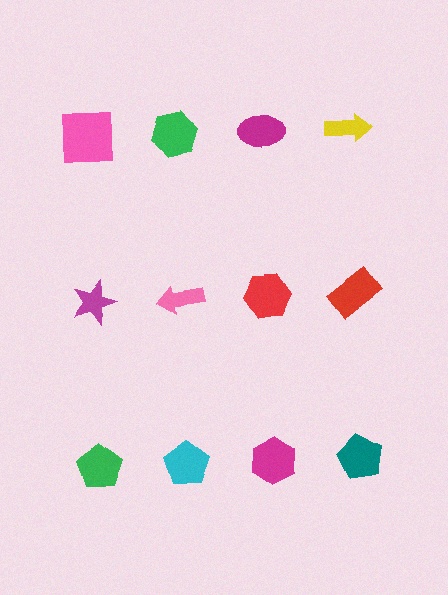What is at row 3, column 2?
A cyan pentagon.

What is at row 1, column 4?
A yellow arrow.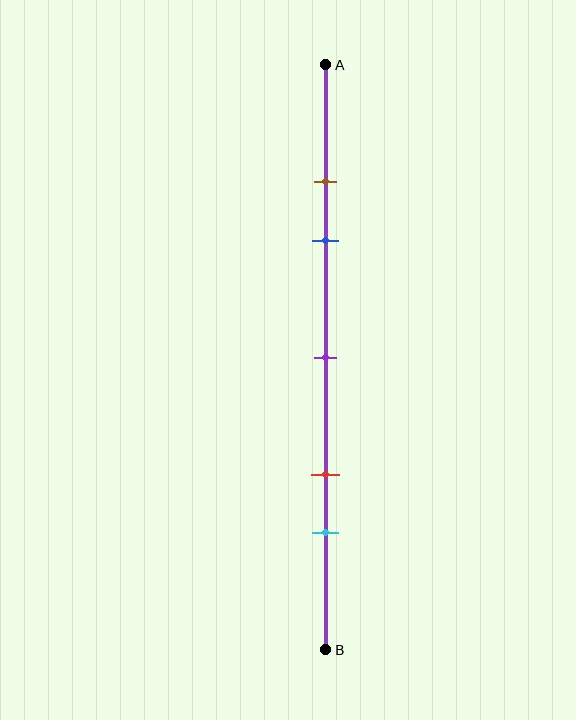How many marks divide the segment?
There are 5 marks dividing the segment.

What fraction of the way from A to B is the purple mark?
The purple mark is approximately 50% (0.5) of the way from A to B.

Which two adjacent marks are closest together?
The brown and blue marks are the closest adjacent pair.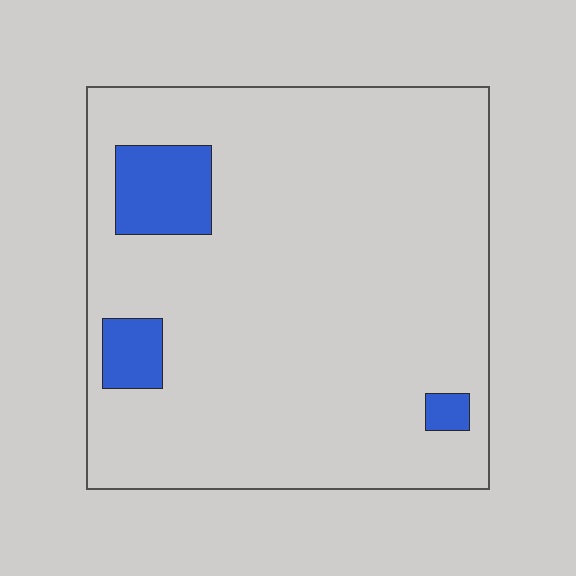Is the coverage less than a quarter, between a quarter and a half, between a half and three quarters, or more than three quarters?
Less than a quarter.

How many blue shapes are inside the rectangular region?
3.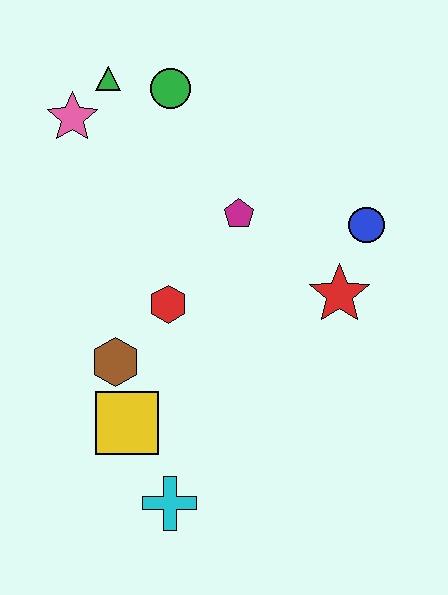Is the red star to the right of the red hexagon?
Yes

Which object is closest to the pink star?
The green triangle is closest to the pink star.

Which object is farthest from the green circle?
The cyan cross is farthest from the green circle.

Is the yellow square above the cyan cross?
Yes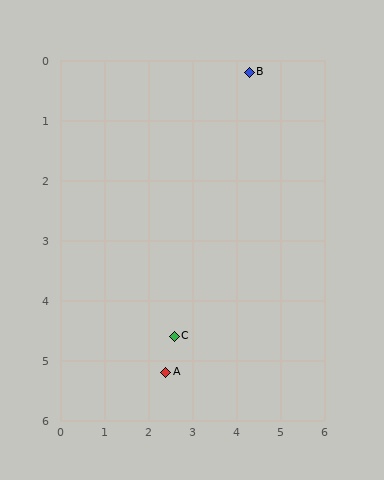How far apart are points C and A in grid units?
Points C and A are about 0.6 grid units apart.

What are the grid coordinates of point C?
Point C is at approximately (2.6, 4.6).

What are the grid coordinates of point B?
Point B is at approximately (4.3, 0.2).